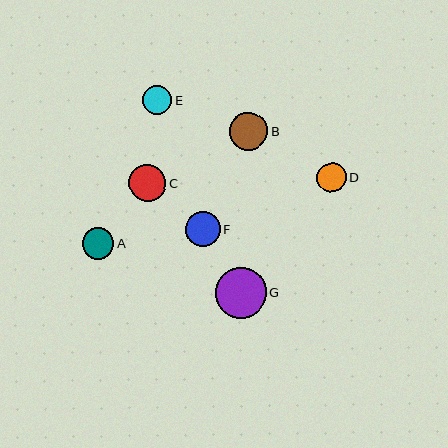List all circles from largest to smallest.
From largest to smallest: G, B, C, F, A, D, E.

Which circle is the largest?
Circle G is the largest with a size of approximately 51 pixels.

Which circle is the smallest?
Circle E is the smallest with a size of approximately 29 pixels.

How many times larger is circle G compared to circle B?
Circle G is approximately 1.3 times the size of circle B.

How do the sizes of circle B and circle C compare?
Circle B and circle C are approximately the same size.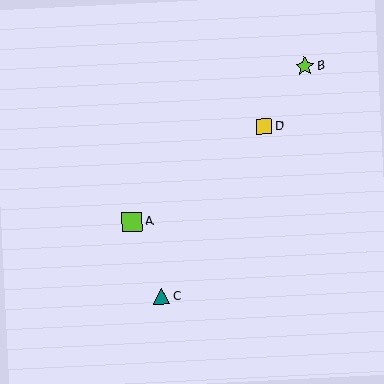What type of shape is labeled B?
Shape B is a lime star.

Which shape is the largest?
The lime square (labeled A) is the largest.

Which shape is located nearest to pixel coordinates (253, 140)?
The yellow square (labeled D) at (264, 126) is nearest to that location.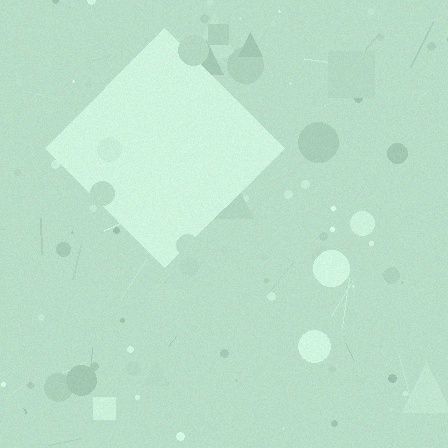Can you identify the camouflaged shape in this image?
The camouflaged shape is a diamond.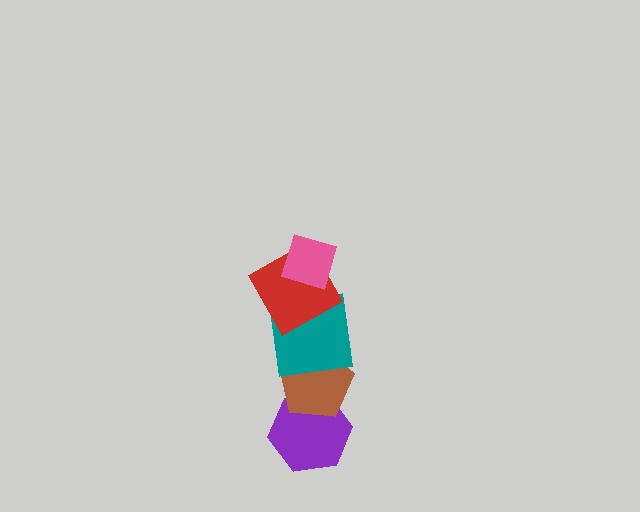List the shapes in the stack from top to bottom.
From top to bottom: the pink diamond, the red square, the teal square, the brown pentagon, the purple hexagon.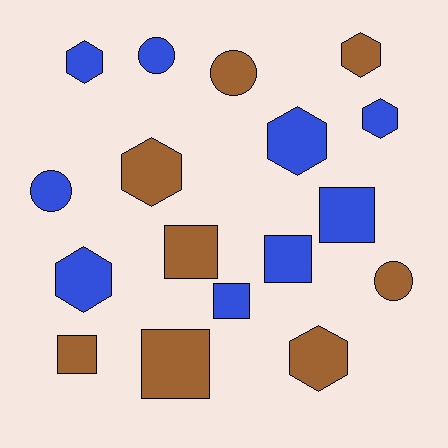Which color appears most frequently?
Blue, with 9 objects.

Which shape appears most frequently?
Hexagon, with 7 objects.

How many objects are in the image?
There are 17 objects.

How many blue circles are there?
There are 2 blue circles.